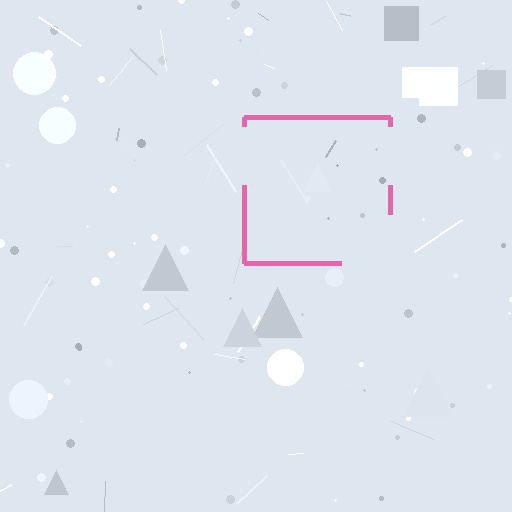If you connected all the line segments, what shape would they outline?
They would outline a square.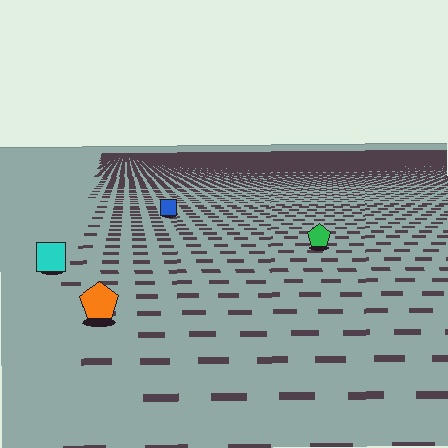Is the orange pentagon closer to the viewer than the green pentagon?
Yes. The orange pentagon is closer — you can tell from the texture gradient: the ground texture is coarser near it.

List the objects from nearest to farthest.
From nearest to farthest: the orange pentagon, the cyan square, the green pentagon, the blue square.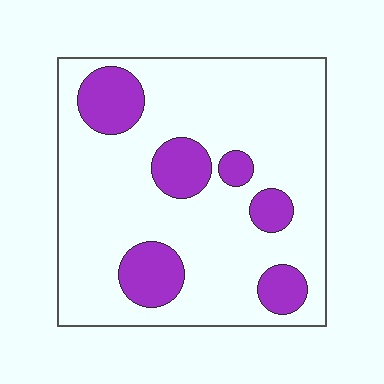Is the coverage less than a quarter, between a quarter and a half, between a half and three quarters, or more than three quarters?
Less than a quarter.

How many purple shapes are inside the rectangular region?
6.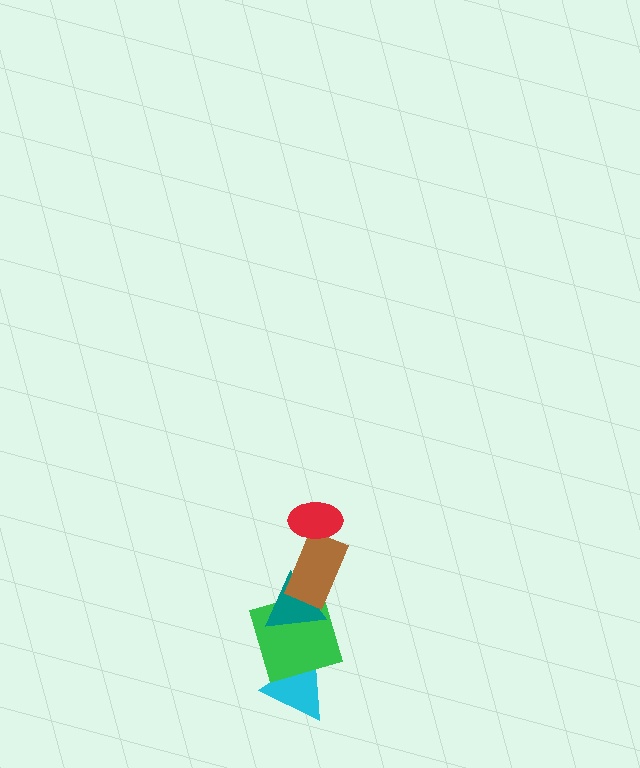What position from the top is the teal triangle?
The teal triangle is 3rd from the top.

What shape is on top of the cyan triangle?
The green square is on top of the cyan triangle.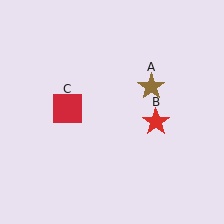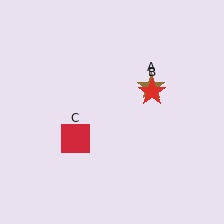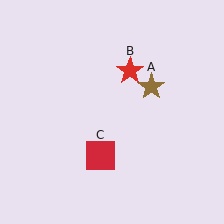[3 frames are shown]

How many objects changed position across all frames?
2 objects changed position: red star (object B), red square (object C).